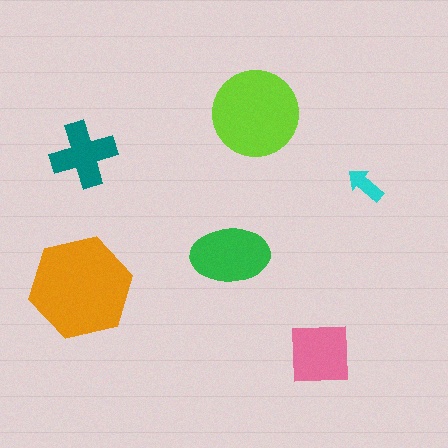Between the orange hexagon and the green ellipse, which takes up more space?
The orange hexagon.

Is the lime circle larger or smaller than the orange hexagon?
Smaller.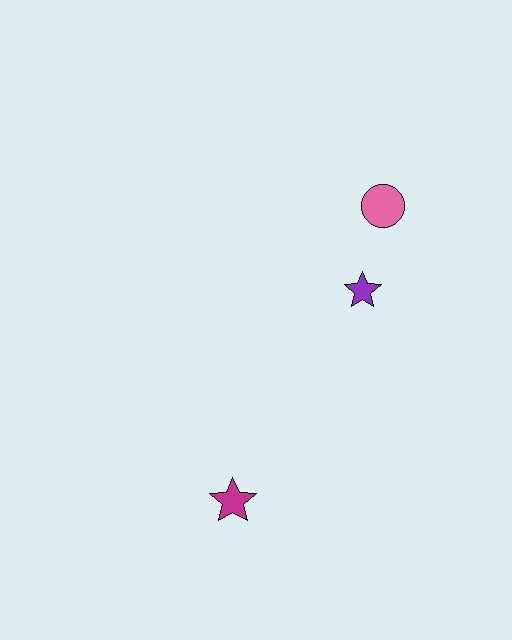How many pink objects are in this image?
There is 1 pink object.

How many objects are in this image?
There are 3 objects.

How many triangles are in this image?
There are no triangles.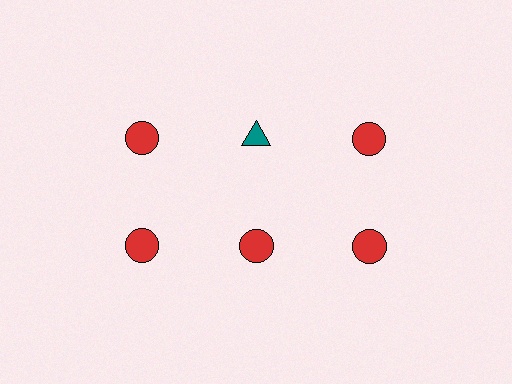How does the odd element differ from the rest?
It differs in both color (teal instead of red) and shape (triangle instead of circle).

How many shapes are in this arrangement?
There are 6 shapes arranged in a grid pattern.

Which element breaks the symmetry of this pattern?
The teal triangle in the top row, second from left column breaks the symmetry. All other shapes are red circles.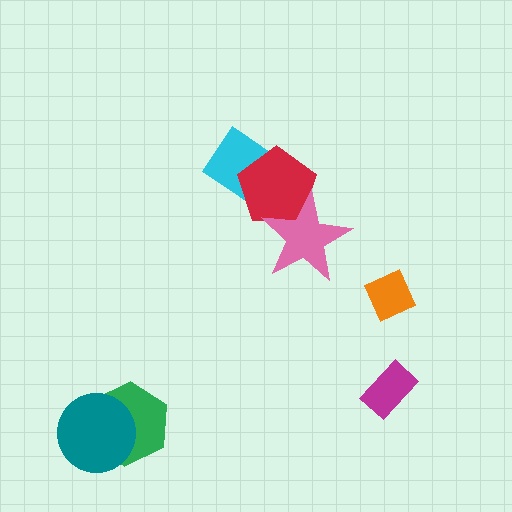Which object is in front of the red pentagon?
The pink star is in front of the red pentagon.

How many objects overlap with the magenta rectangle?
0 objects overlap with the magenta rectangle.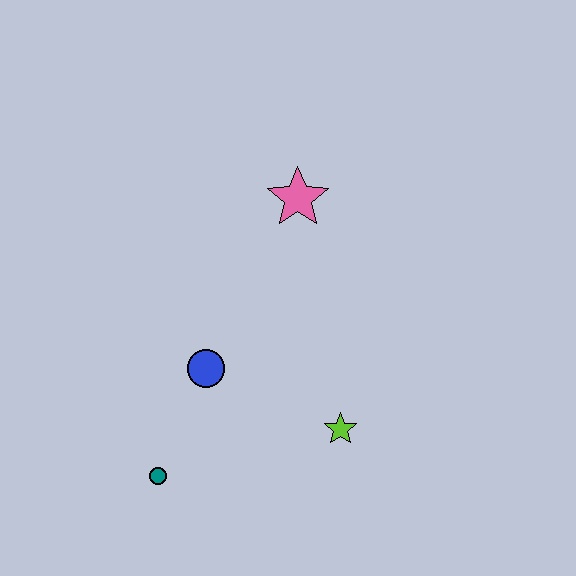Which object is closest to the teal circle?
The blue circle is closest to the teal circle.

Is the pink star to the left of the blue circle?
No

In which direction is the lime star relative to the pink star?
The lime star is below the pink star.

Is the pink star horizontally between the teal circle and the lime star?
Yes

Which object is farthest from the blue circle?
The pink star is farthest from the blue circle.